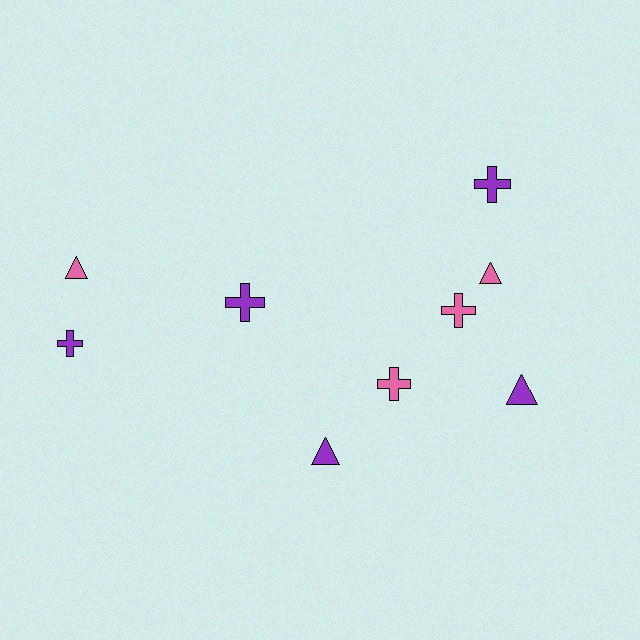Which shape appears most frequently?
Cross, with 5 objects.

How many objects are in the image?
There are 9 objects.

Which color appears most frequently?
Purple, with 5 objects.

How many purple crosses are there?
There are 3 purple crosses.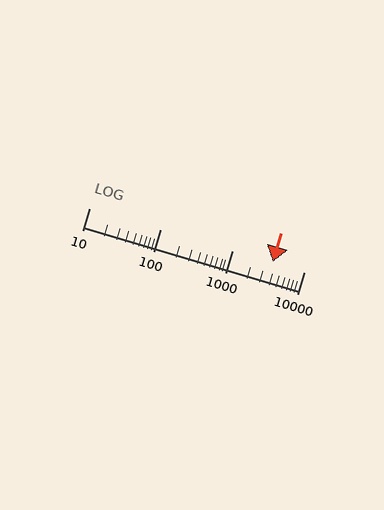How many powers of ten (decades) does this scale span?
The scale spans 3 decades, from 10 to 10000.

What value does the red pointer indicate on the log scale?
The pointer indicates approximately 3700.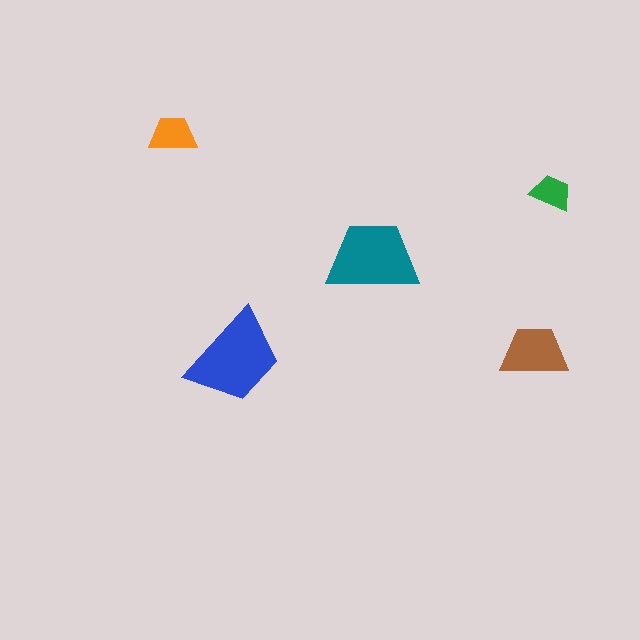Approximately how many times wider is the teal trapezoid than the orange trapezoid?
About 2 times wider.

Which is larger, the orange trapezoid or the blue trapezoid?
The blue one.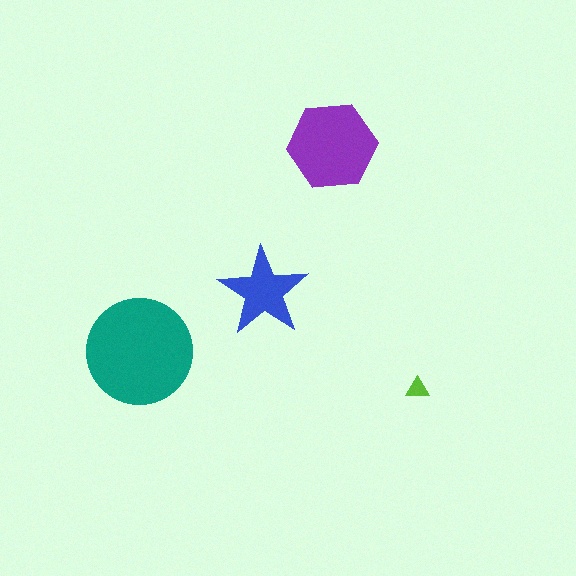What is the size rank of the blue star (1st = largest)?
3rd.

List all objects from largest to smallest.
The teal circle, the purple hexagon, the blue star, the lime triangle.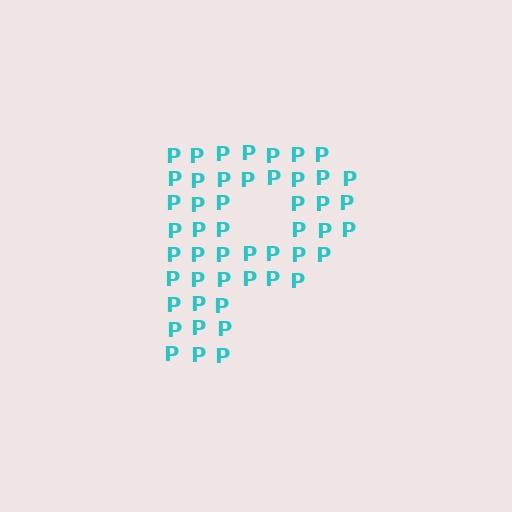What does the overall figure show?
The overall figure shows the letter P.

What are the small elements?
The small elements are letter P's.